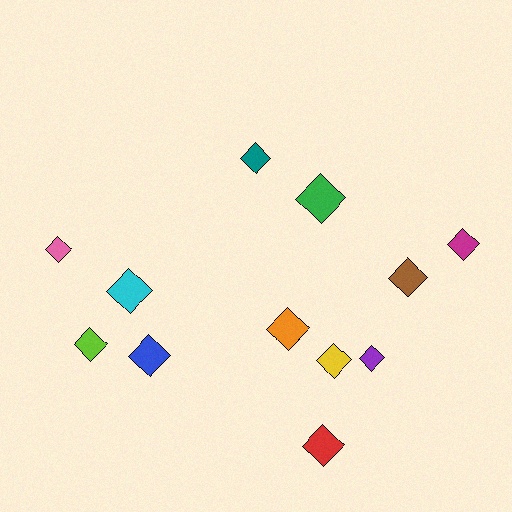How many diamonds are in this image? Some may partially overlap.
There are 12 diamonds.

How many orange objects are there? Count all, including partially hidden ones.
There is 1 orange object.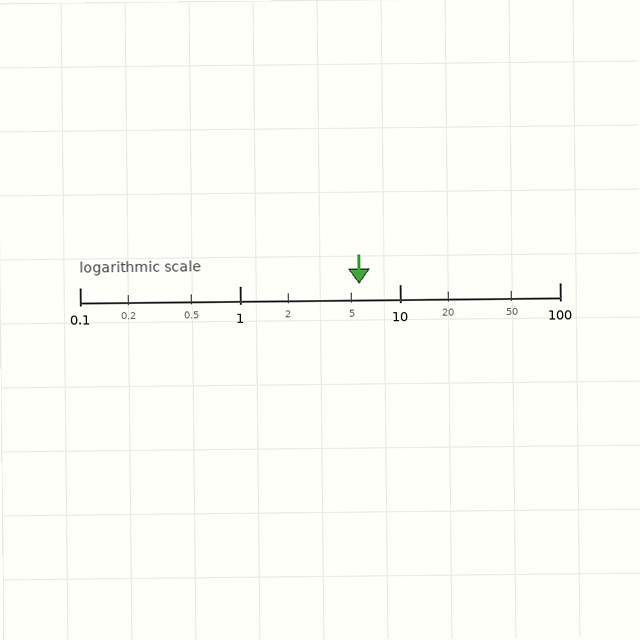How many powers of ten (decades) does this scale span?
The scale spans 3 decades, from 0.1 to 100.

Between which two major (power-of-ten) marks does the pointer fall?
The pointer is between 1 and 10.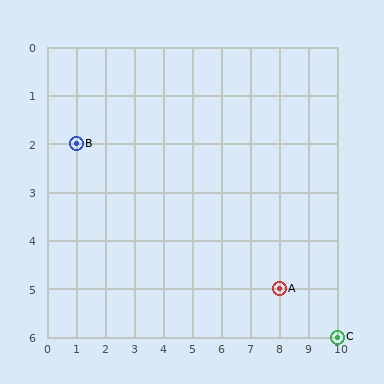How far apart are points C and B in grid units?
Points C and B are 9 columns and 4 rows apart (about 9.8 grid units diagonally).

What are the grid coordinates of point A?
Point A is at grid coordinates (8, 5).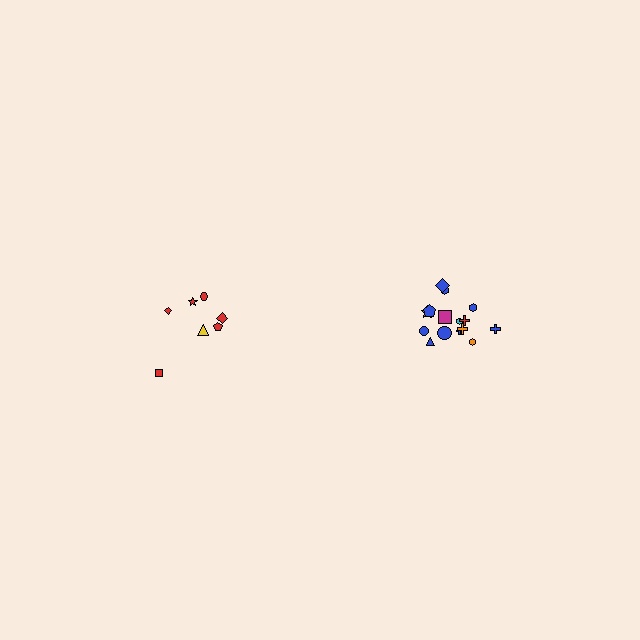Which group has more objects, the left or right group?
The right group.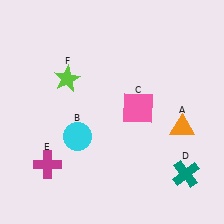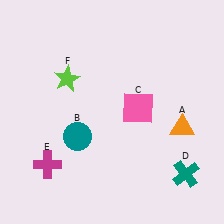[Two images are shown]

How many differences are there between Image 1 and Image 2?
There is 1 difference between the two images.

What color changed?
The circle (B) changed from cyan in Image 1 to teal in Image 2.